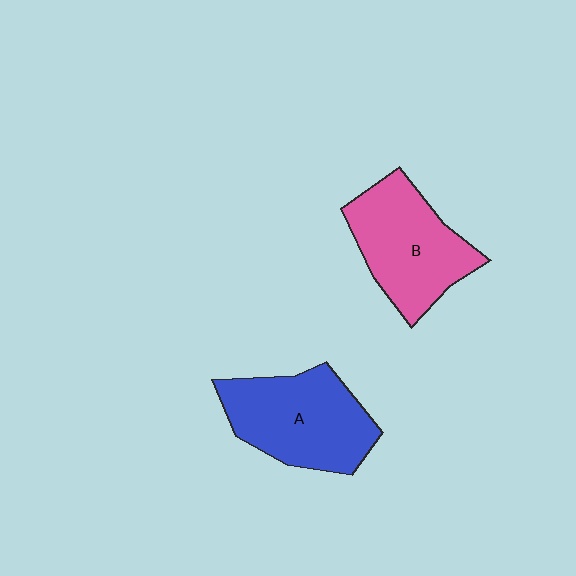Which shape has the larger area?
Shape A (blue).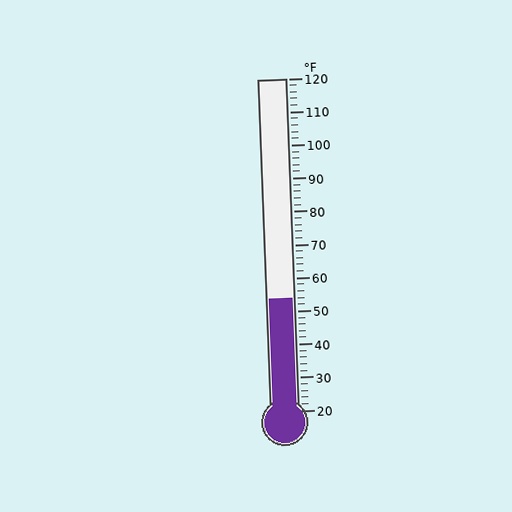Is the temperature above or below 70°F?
The temperature is below 70°F.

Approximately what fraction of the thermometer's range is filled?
The thermometer is filled to approximately 35% of its range.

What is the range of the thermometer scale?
The thermometer scale ranges from 20°F to 120°F.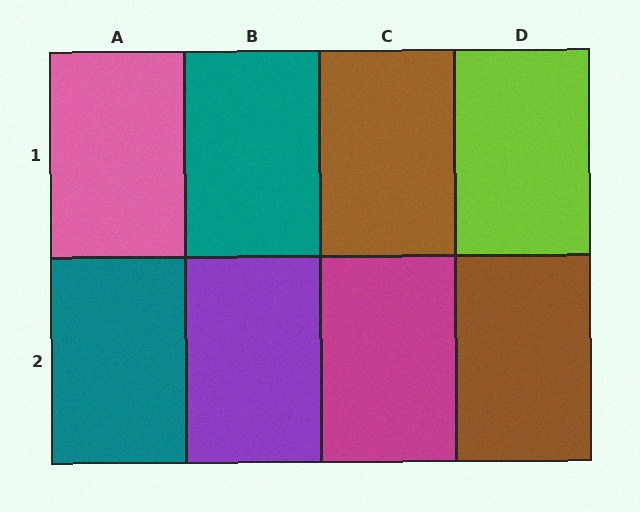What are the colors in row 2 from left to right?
Teal, purple, magenta, brown.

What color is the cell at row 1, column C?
Brown.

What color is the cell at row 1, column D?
Lime.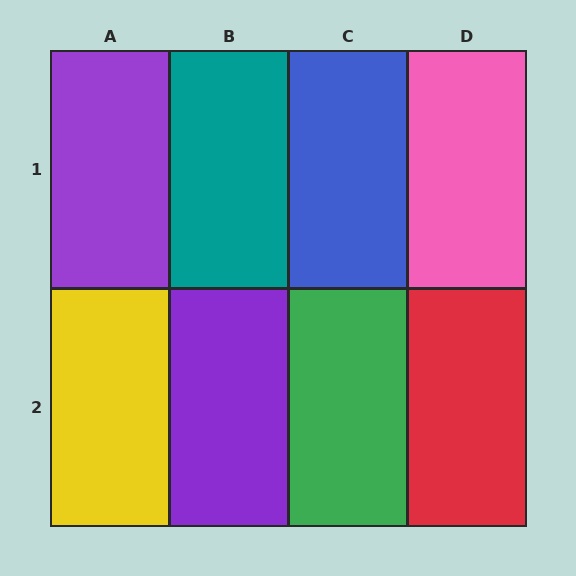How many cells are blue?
1 cell is blue.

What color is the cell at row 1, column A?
Purple.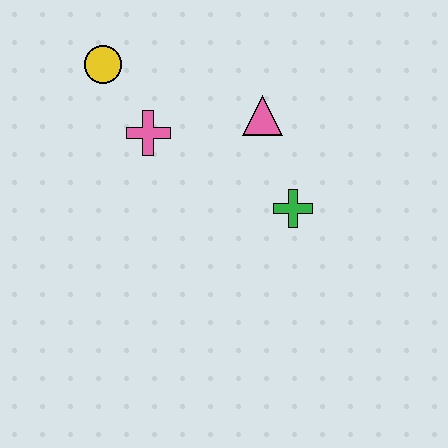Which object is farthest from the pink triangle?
The yellow circle is farthest from the pink triangle.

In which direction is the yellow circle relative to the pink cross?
The yellow circle is above the pink cross.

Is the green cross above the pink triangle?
No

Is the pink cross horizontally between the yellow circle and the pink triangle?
Yes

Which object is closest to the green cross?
The pink triangle is closest to the green cross.